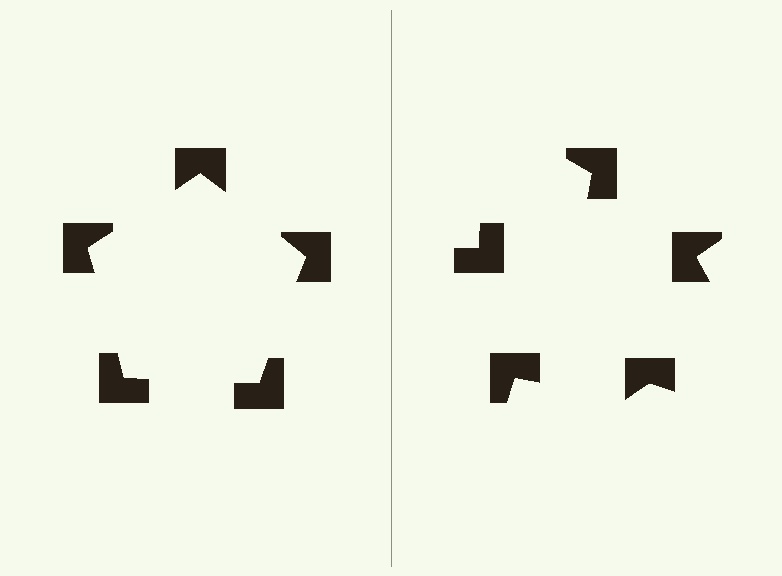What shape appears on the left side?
An illusory pentagon.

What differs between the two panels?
The notched squares are positioned identically on both sides; only the wedge orientations differ. On the left they align to a pentagon; on the right they are misaligned.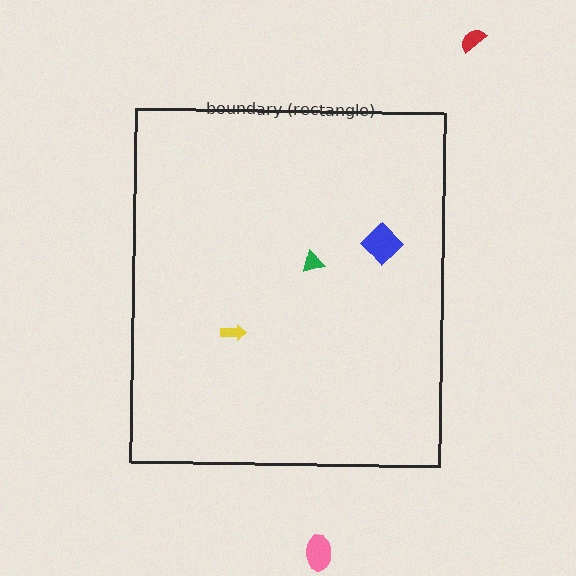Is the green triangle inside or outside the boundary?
Inside.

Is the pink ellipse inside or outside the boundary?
Outside.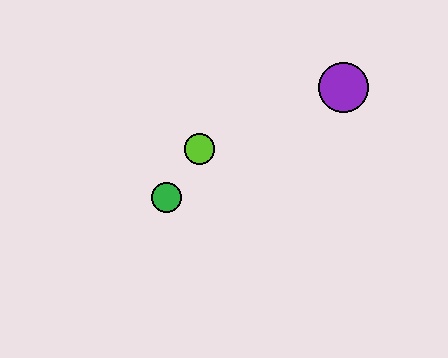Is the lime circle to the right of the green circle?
Yes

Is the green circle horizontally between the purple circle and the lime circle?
No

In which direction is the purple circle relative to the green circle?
The purple circle is to the right of the green circle.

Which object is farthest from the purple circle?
The green circle is farthest from the purple circle.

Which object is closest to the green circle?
The lime circle is closest to the green circle.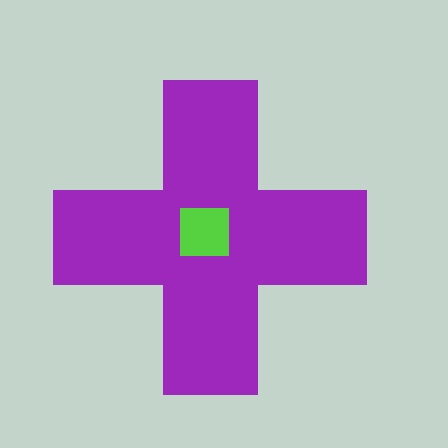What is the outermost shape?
The purple cross.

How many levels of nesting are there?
2.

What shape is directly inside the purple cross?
The lime square.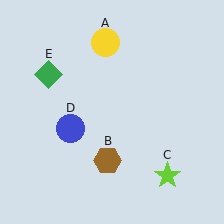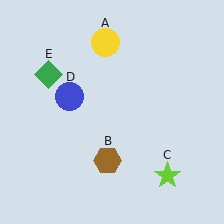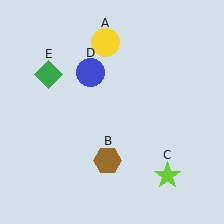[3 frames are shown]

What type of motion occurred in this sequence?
The blue circle (object D) rotated clockwise around the center of the scene.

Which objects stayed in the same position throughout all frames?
Yellow circle (object A) and brown hexagon (object B) and lime star (object C) and green diamond (object E) remained stationary.